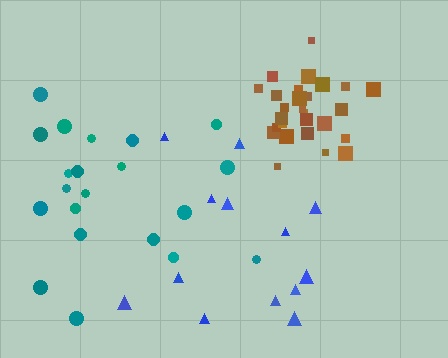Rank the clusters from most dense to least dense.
brown, teal, blue.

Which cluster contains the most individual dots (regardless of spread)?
Brown (27).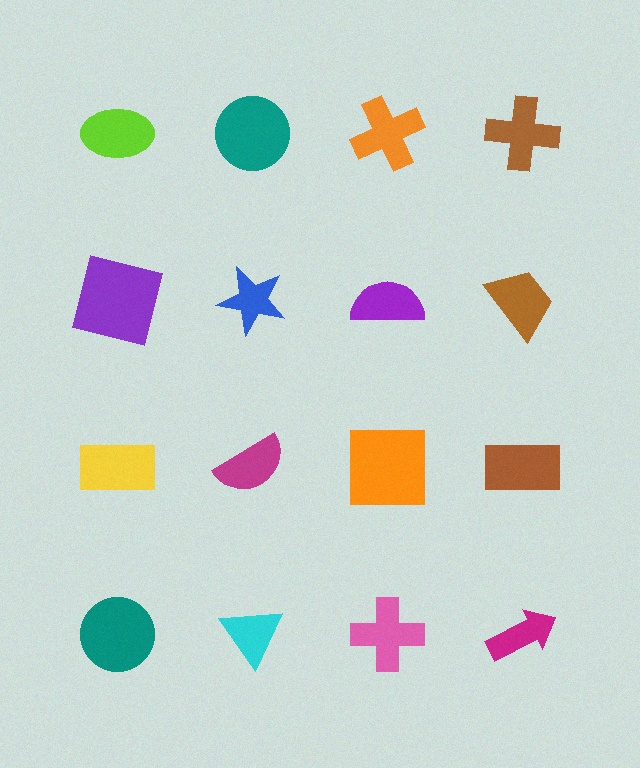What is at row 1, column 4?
A brown cross.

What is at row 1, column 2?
A teal circle.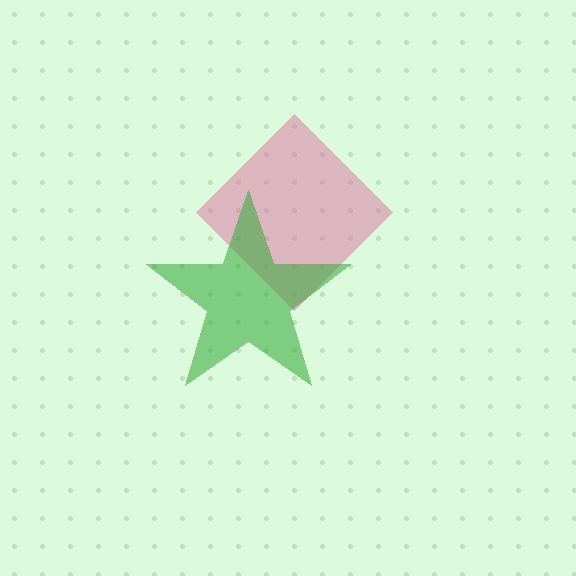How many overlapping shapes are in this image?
There are 2 overlapping shapes in the image.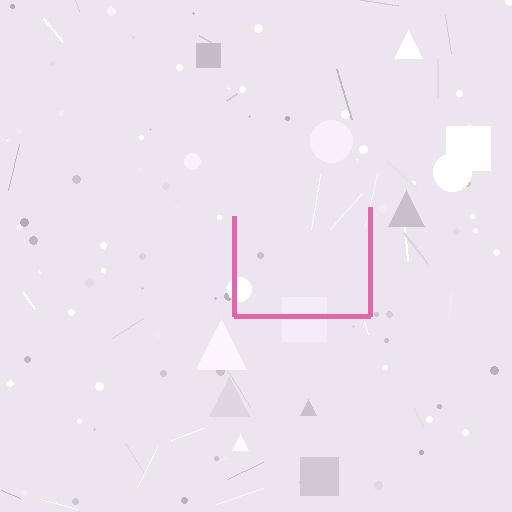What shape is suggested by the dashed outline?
The dashed outline suggests a square.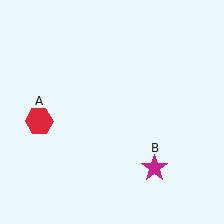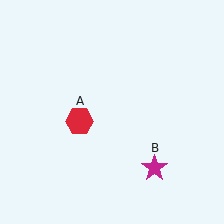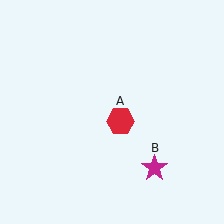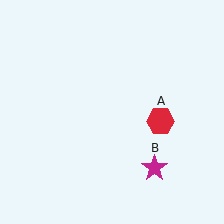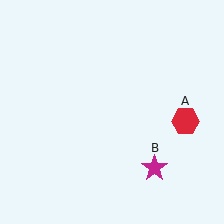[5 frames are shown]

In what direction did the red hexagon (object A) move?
The red hexagon (object A) moved right.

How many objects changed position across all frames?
1 object changed position: red hexagon (object A).